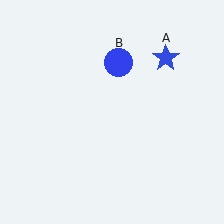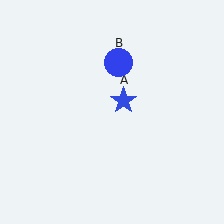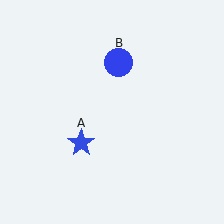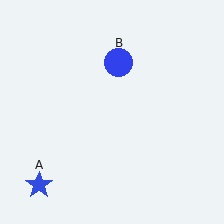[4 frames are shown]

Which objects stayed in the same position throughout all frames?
Blue circle (object B) remained stationary.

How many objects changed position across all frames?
1 object changed position: blue star (object A).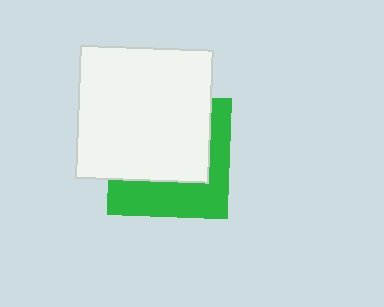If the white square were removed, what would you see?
You would see the complete green square.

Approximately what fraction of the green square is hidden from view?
Roughly 60% of the green square is hidden behind the white square.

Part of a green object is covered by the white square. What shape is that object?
It is a square.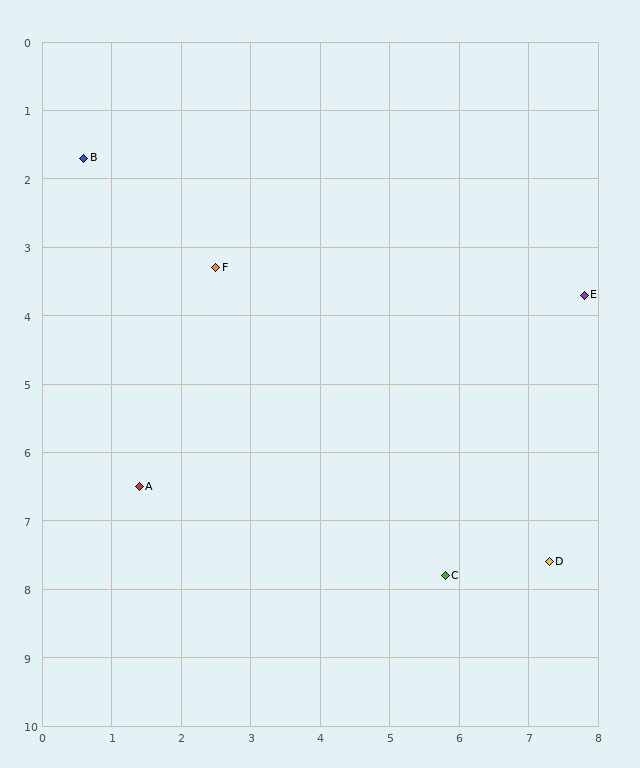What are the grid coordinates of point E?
Point E is at approximately (7.8, 3.7).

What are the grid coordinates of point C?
Point C is at approximately (5.8, 7.8).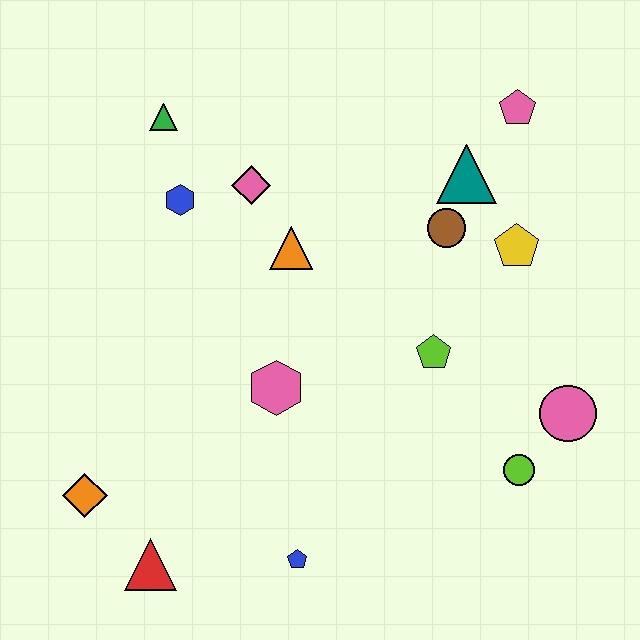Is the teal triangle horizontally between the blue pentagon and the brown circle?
No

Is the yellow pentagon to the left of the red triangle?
No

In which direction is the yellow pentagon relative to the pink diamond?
The yellow pentagon is to the right of the pink diamond.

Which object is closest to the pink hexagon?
The orange triangle is closest to the pink hexagon.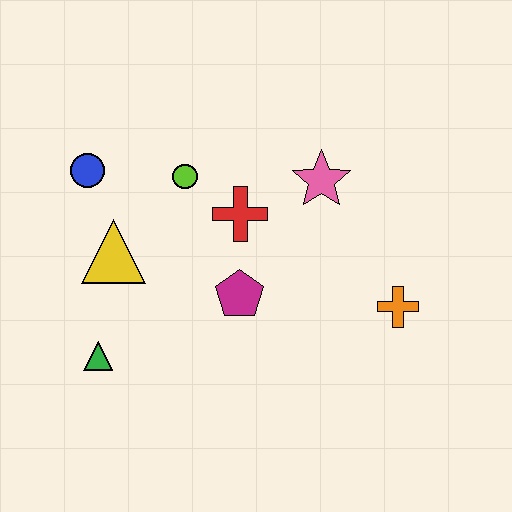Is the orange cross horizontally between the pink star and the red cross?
No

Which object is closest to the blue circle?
The yellow triangle is closest to the blue circle.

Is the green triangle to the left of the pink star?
Yes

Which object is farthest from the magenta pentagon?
The blue circle is farthest from the magenta pentagon.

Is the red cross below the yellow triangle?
No